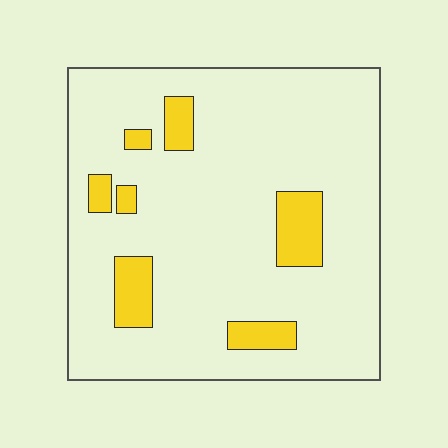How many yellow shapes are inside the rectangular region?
7.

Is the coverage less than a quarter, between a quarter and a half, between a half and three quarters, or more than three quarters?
Less than a quarter.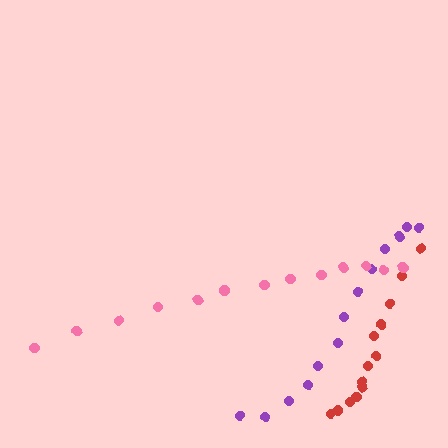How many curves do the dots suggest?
There are 3 distinct paths.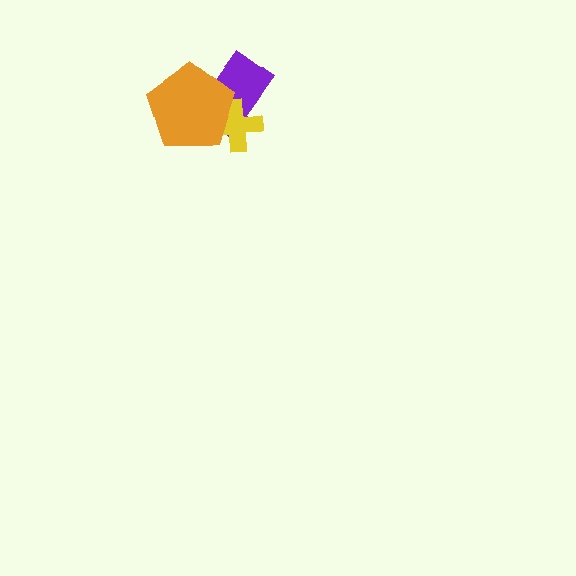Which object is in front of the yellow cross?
The orange pentagon is in front of the yellow cross.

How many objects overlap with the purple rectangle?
2 objects overlap with the purple rectangle.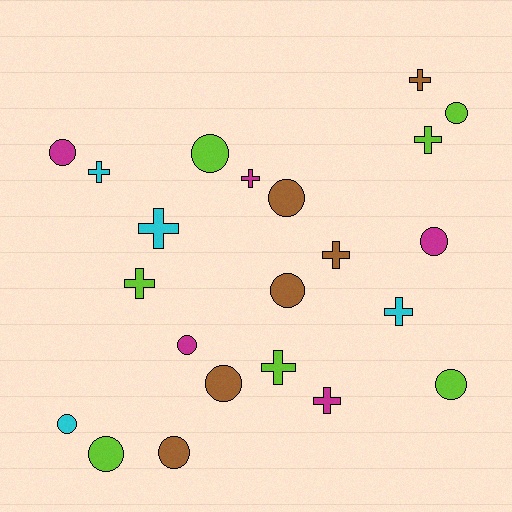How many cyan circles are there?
There is 1 cyan circle.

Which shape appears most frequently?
Circle, with 12 objects.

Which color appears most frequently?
Lime, with 7 objects.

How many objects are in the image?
There are 22 objects.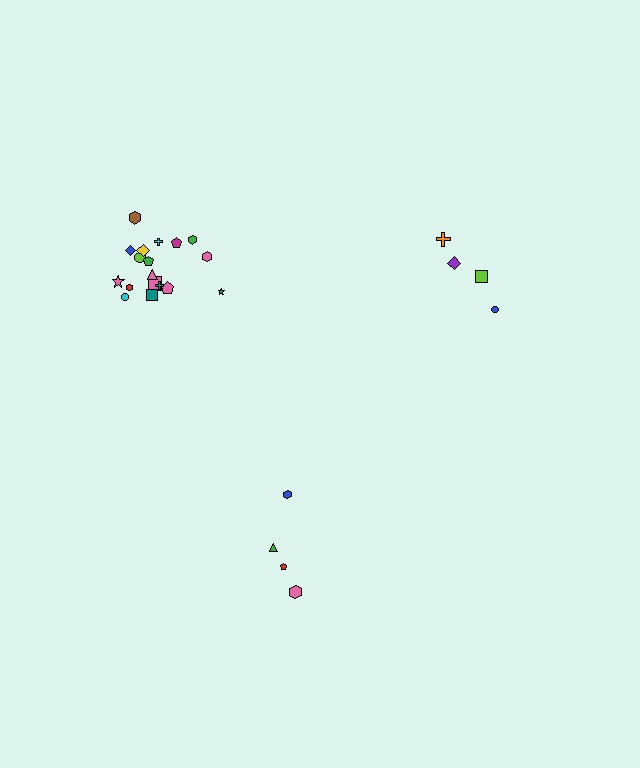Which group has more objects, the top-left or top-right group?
The top-left group.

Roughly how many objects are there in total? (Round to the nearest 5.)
Roughly 25 objects in total.